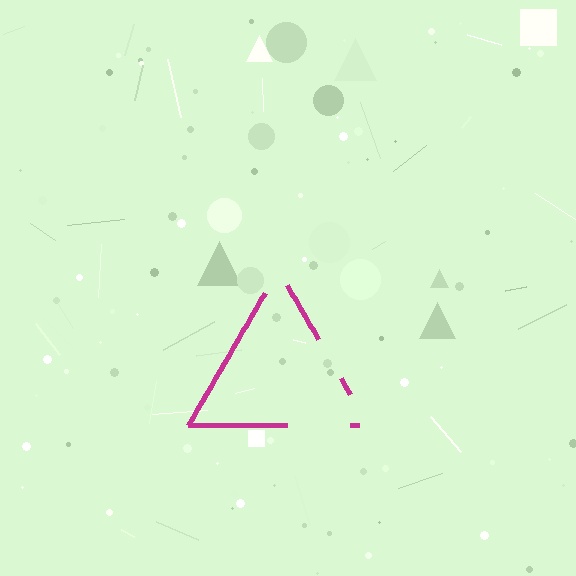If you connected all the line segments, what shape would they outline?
They would outline a triangle.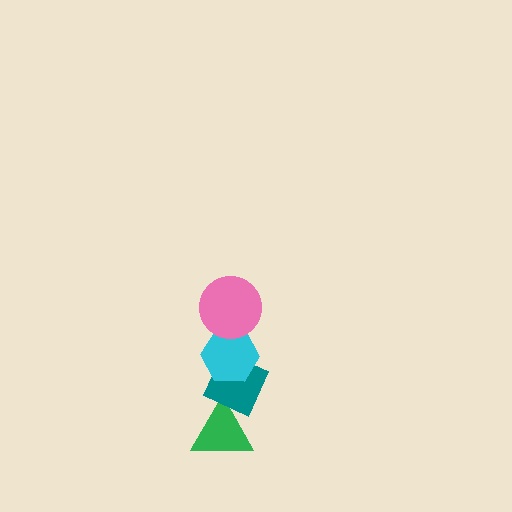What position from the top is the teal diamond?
The teal diamond is 3rd from the top.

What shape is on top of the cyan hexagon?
The pink circle is on top of the cyan hexagon.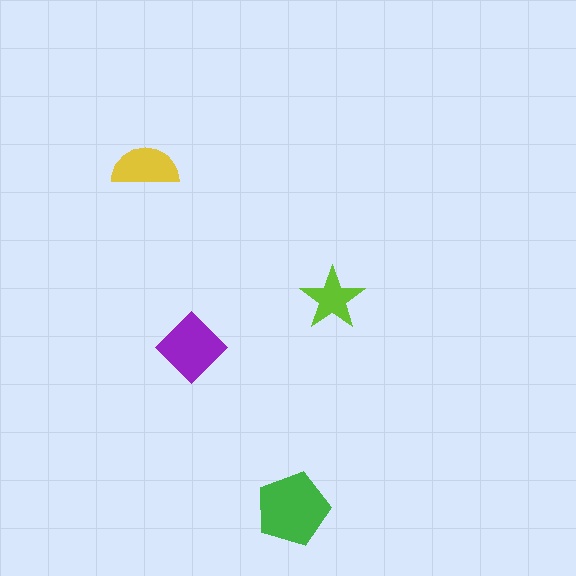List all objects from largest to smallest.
The green pentagon, the purple diamond, the yellow semicircle, the lime star.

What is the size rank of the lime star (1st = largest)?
4th.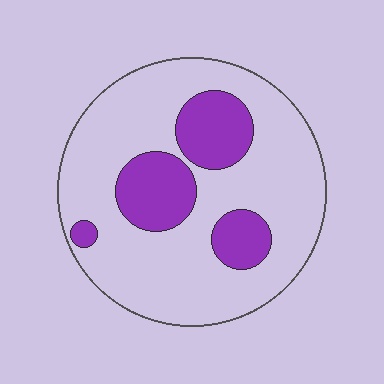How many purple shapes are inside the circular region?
4.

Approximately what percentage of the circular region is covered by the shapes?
Approximately 25%.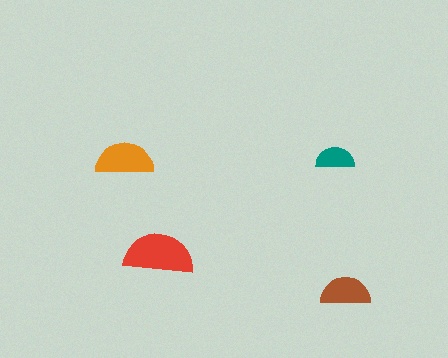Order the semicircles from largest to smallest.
the red one, the orange one, the brown one, the teal one.